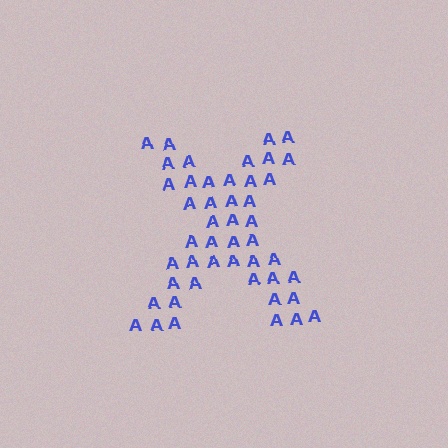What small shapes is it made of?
It is made of small letter A's.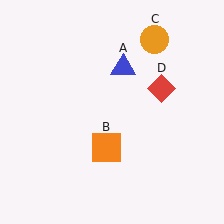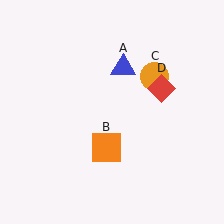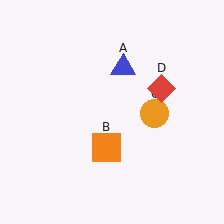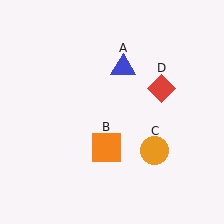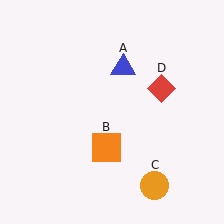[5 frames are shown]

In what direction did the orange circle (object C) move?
The orange circle (object C) moved down.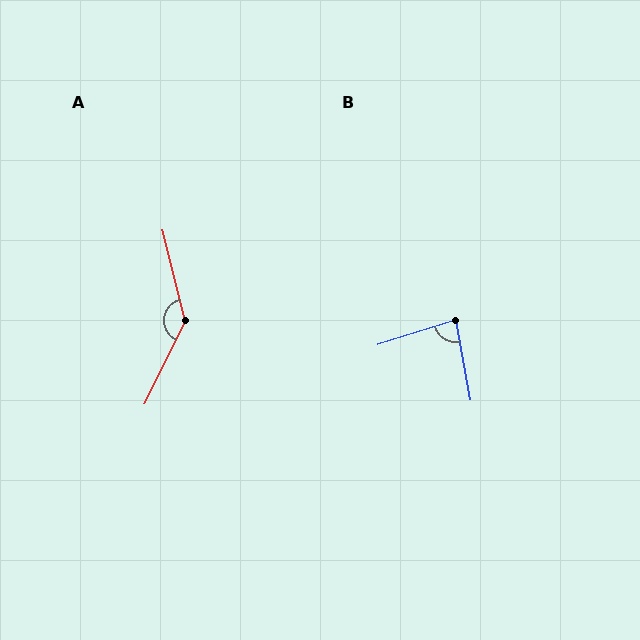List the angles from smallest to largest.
B (83°), A (140°).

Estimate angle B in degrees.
Approximately 83 degrees.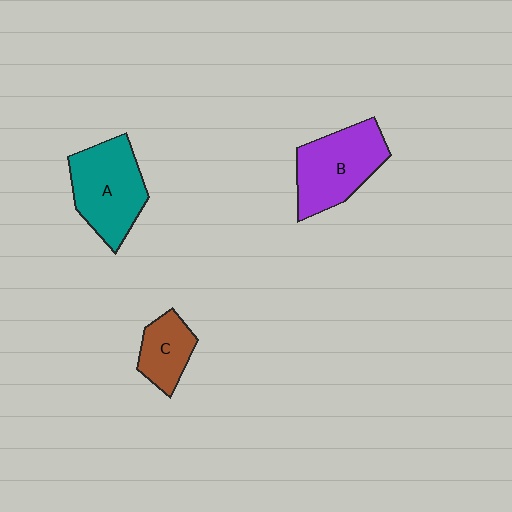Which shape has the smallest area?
Shape C (brown).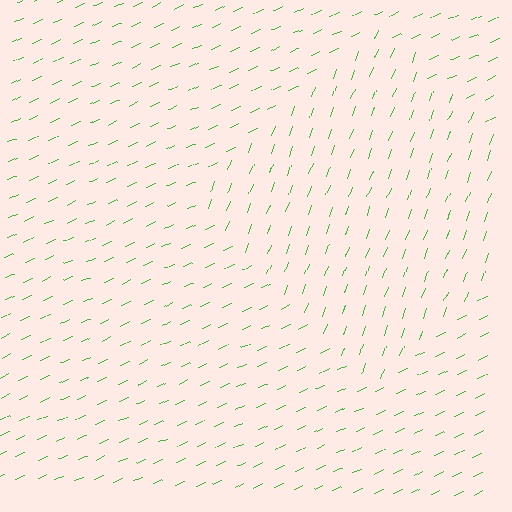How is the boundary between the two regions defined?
The boundary is defined purely by a change in line orientation (approximately 45 degrees difference). All lines are the same color and thickness.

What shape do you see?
I see a diamond.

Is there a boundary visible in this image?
Yes, there is a texture boundary formed by a change in line orientation.